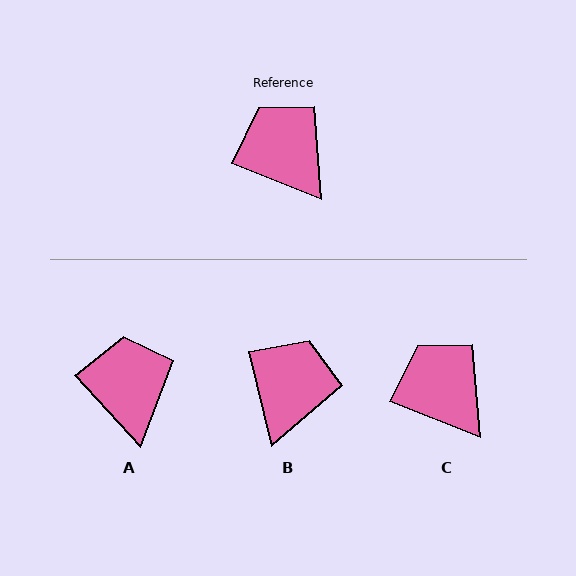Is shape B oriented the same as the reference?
No, it is off by about 54 degrees.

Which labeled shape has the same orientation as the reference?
C.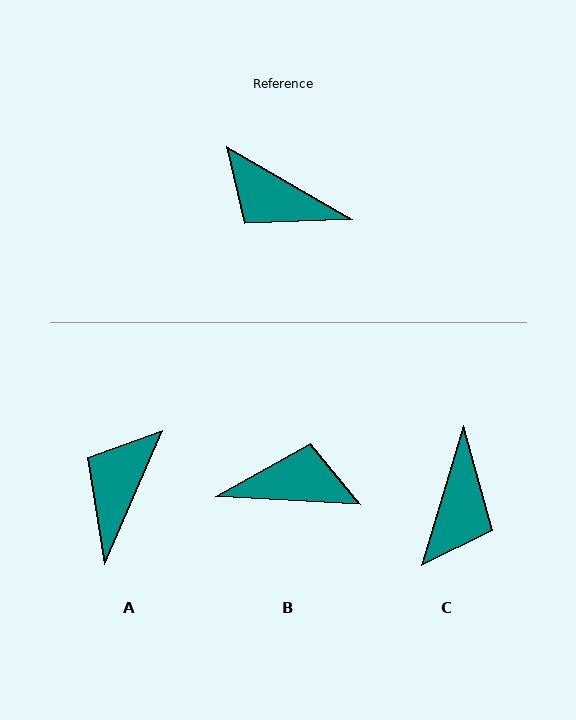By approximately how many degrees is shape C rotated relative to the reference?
Approximately 104 degrees counter-clockwise.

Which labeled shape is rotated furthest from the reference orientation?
B, about 153 degrees away.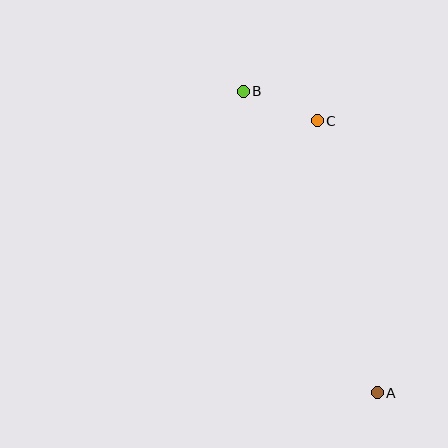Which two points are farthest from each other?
Points A and B are farthest from each other.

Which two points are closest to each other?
Points B and C are closest to each other.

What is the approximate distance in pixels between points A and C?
The distance between A and C is approximately 278 pixels.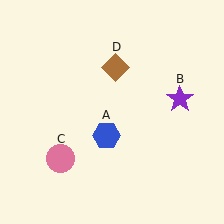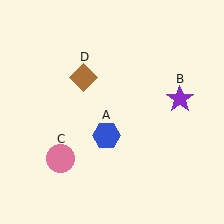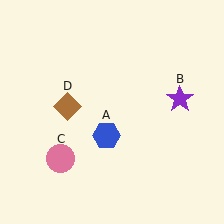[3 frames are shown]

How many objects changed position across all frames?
1 object changed position: brown diamond (object D).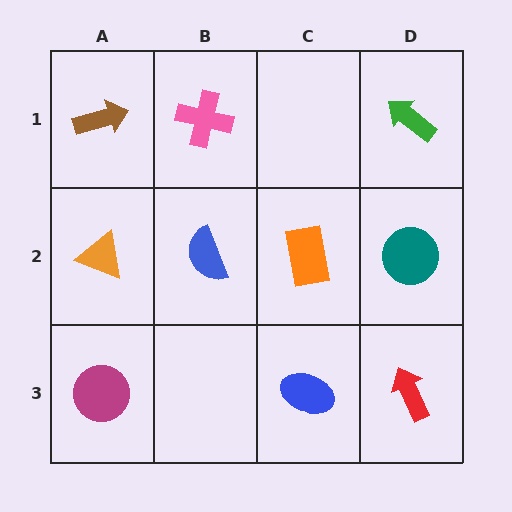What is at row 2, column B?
A blue semicircle.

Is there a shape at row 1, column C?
No, that cell is empty.